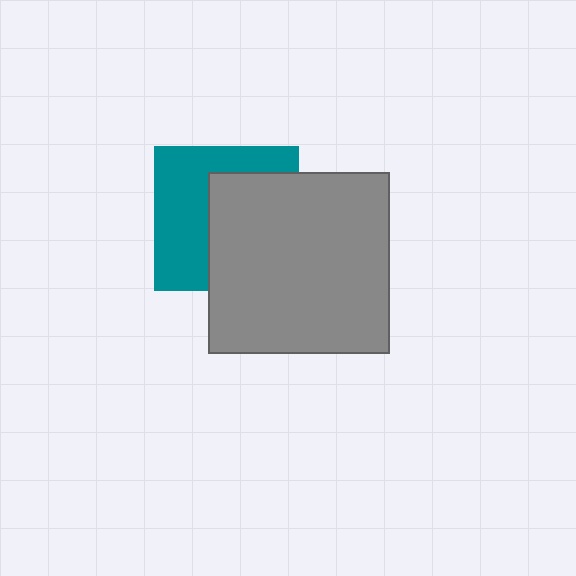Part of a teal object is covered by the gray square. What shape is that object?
It is a square.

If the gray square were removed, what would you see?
You would see the complete teal square.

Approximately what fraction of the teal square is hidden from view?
Roughly 52% of the teal square is hidden behind the gray square.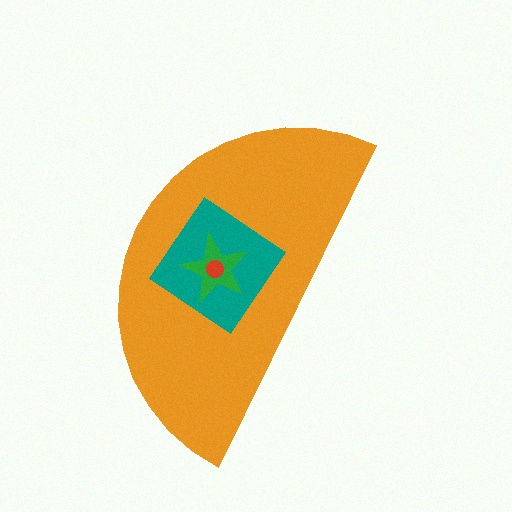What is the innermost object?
The red circle.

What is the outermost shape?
The orange semicircle.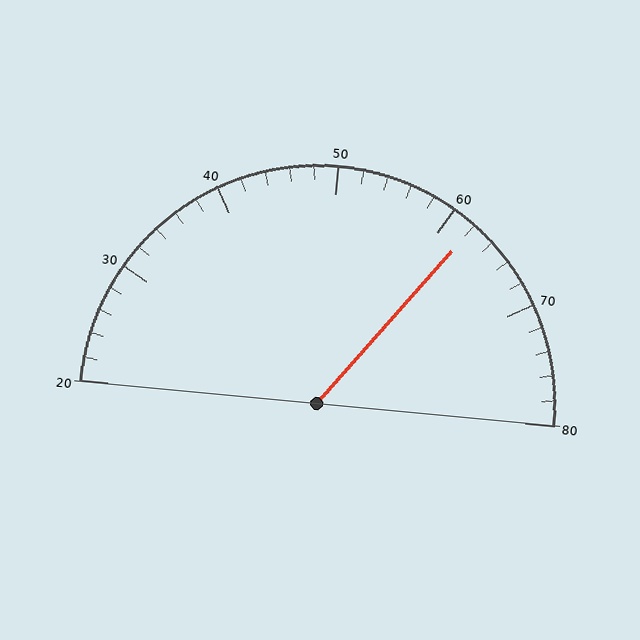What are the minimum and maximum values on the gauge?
The gauge ranges from 20 to 80.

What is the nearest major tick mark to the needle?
The nearest major tick mark is 60.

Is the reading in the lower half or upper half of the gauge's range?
The reading is in the upper half of the range (20 to 80).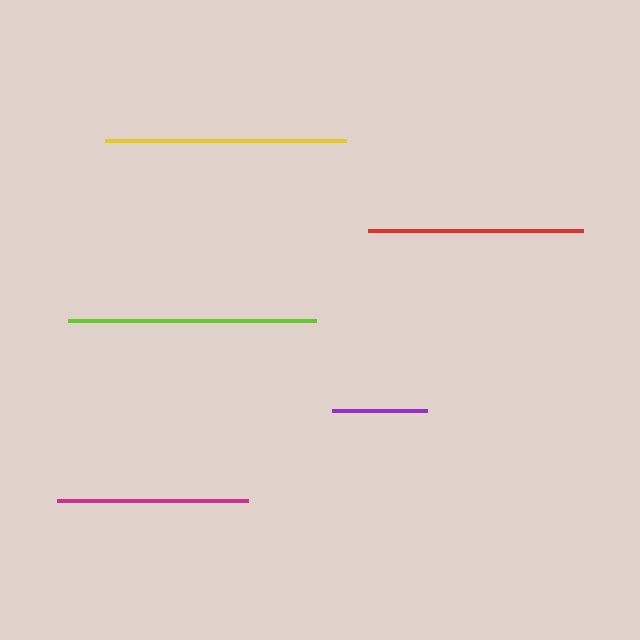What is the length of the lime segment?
The lime segment is approximately 249 pixels long.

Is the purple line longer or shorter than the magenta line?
The magenta line is longer than the purple line.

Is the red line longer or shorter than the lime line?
The lime line is longer than the red line.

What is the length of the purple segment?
The purple segment is approximately 95 pixels long.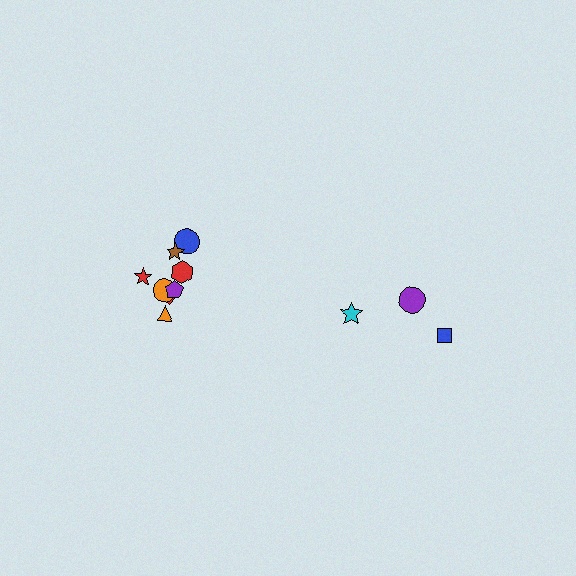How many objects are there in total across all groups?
There are 11 objects.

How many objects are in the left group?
There are 8 objects.